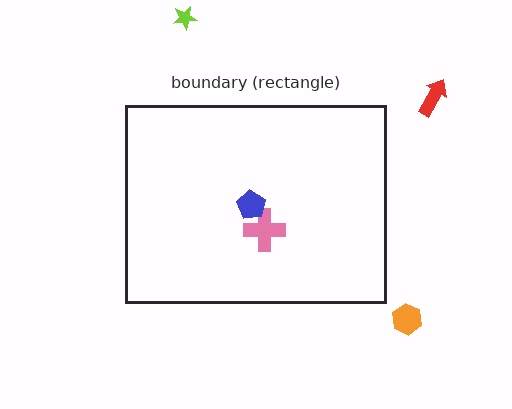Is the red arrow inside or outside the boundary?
Outside.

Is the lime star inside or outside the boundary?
Outside.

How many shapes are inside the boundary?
2 inside, 3 outside.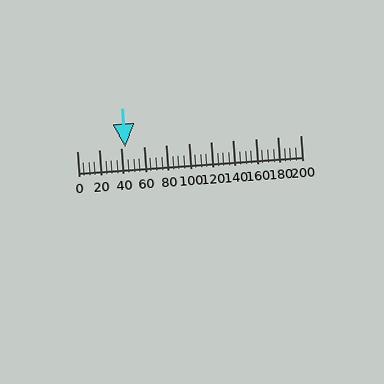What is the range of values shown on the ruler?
The ruler shows values from 0 to 200.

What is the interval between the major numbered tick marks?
The major tick marks are spaced 20 units apart.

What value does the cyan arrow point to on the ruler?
The cyan arrow points to approximately 43.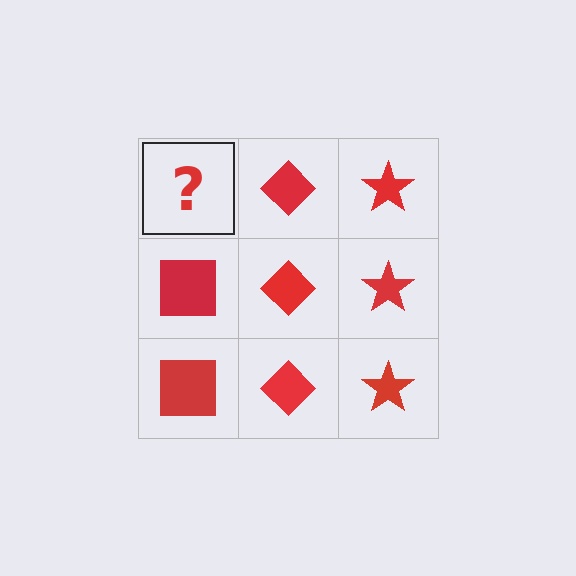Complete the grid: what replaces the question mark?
The question mark should be replaced with a red square.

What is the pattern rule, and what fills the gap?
The rule is that each column has a consistent shape. The gap should be filled with a red square.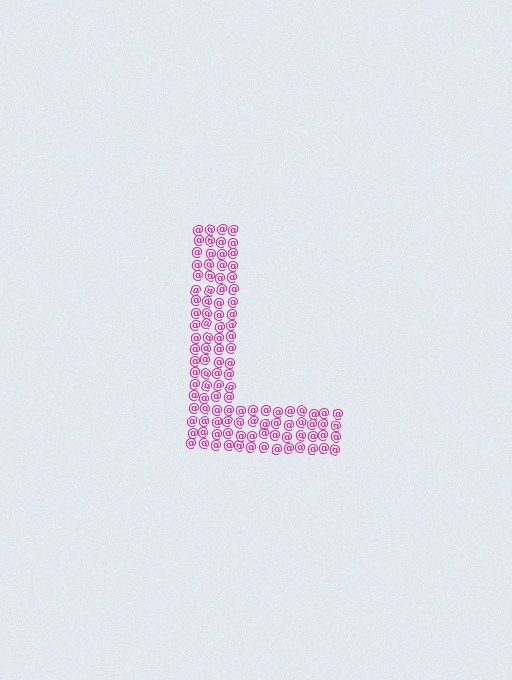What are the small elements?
The small elements are at signs.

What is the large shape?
The large shape is the letter L.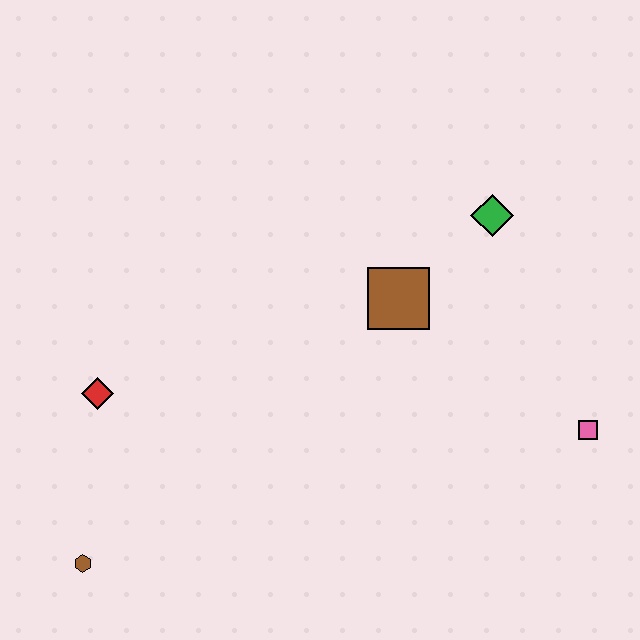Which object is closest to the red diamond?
The brown hexagon is closest to the red diamond.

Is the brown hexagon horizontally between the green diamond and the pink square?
No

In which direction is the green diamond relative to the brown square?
The green diamond is to the right of the brown square.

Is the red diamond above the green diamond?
No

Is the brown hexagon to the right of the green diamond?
No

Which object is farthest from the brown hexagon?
The green diamond is farthest from the brown hexagon.